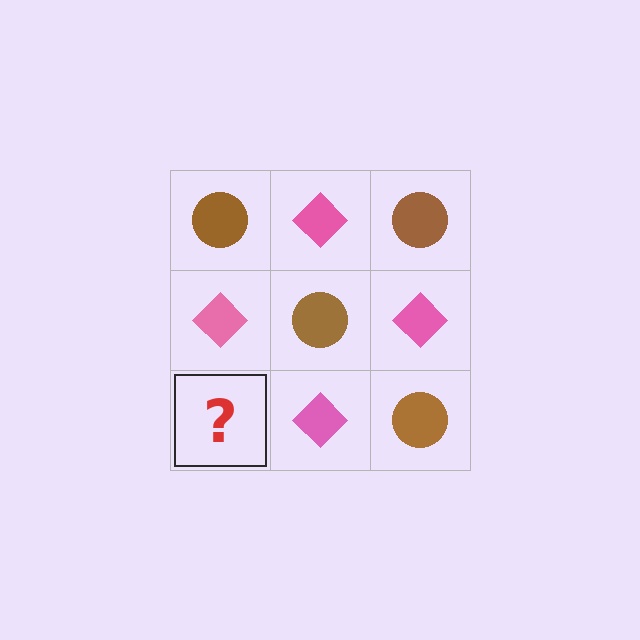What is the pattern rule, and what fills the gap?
The rule is that it alternates brown circle and pink diamond in a checkerboard pattern. The gap should be filled with a brown circle.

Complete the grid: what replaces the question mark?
The question mark should be replaced with a brown circle.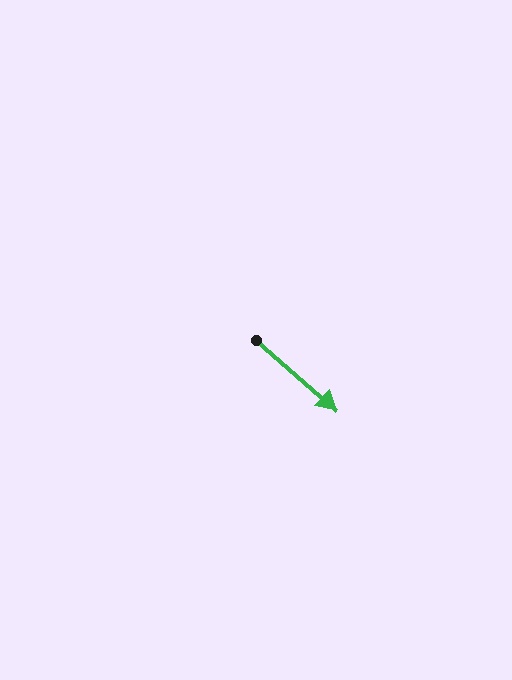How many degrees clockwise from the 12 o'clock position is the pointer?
Approximately 131 degrees.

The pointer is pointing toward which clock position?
Roughly 4 o'clock.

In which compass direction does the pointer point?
Southeast.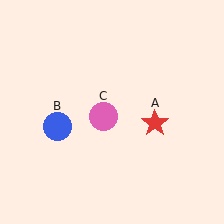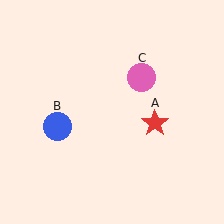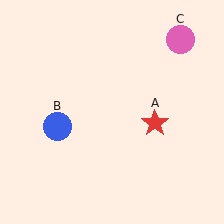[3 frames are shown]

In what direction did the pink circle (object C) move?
The pink circle (object C) moved up and to the right.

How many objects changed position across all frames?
1 object changed position: pink circle (object C).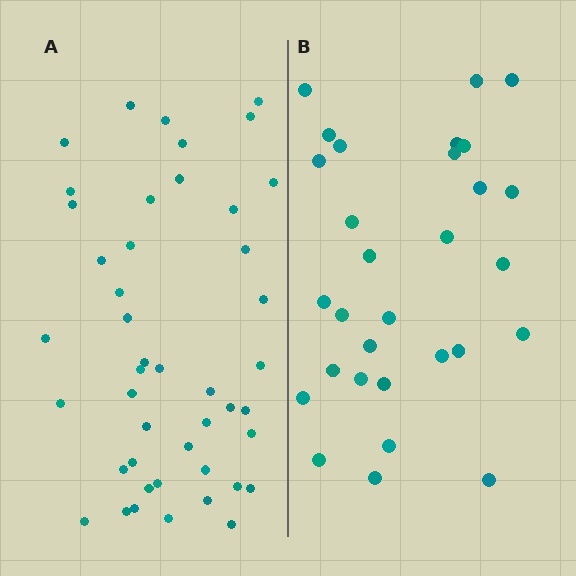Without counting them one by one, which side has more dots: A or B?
Region A (the left region) has more dots.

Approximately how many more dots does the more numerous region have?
Region A has approximately 15 more dots than region B.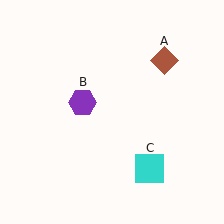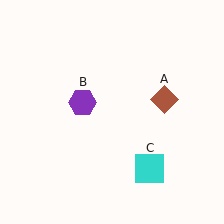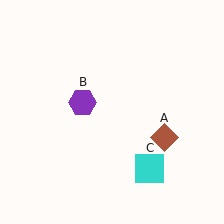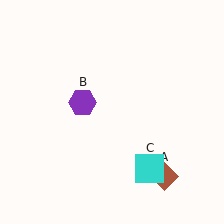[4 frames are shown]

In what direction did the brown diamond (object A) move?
The brown diamond (object A) moved down.